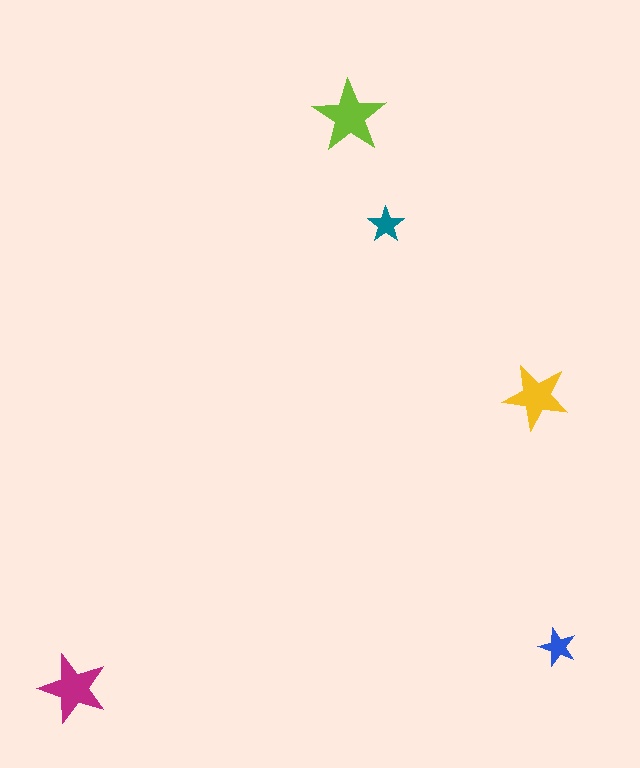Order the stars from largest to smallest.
the lime one, the magenta one, the yellow one, the blue one, the teal one.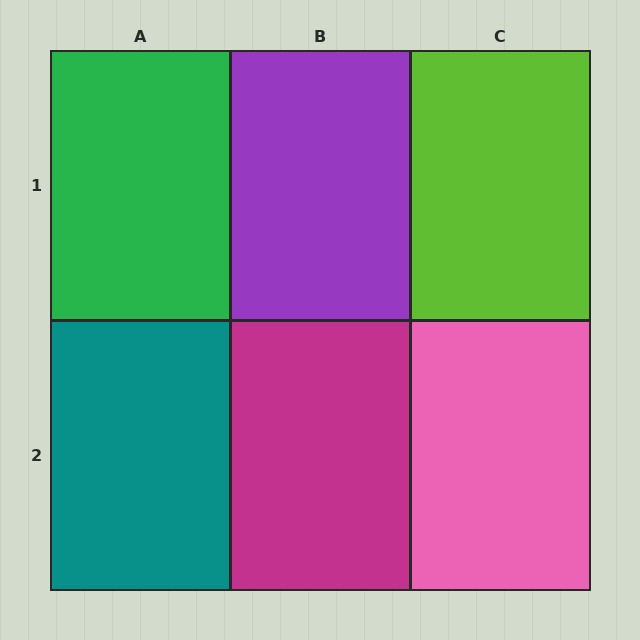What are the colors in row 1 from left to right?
Green, purple, lime.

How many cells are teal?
1 cell is teal.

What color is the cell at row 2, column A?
Teal.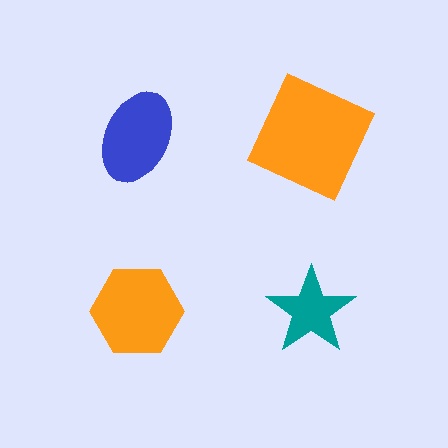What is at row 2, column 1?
An orange hexagon.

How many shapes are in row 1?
2 shapes.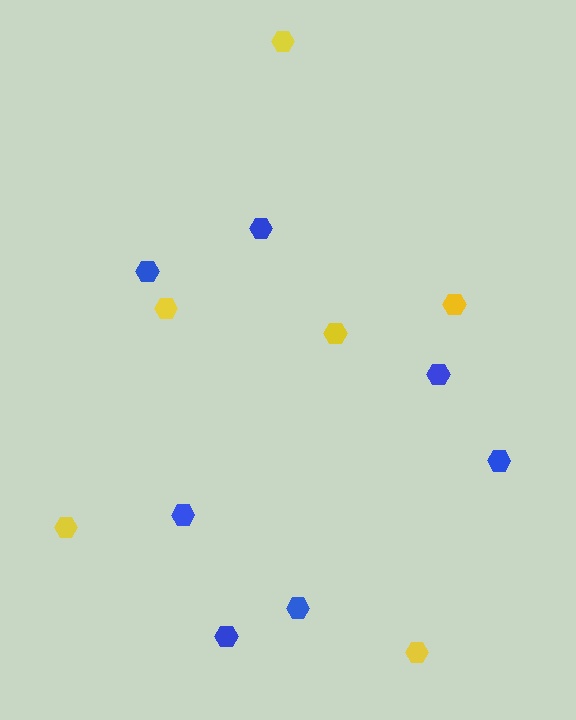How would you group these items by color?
There are 2 groups: one group of yellow hexagons (6) and one group of blue hexagons (7).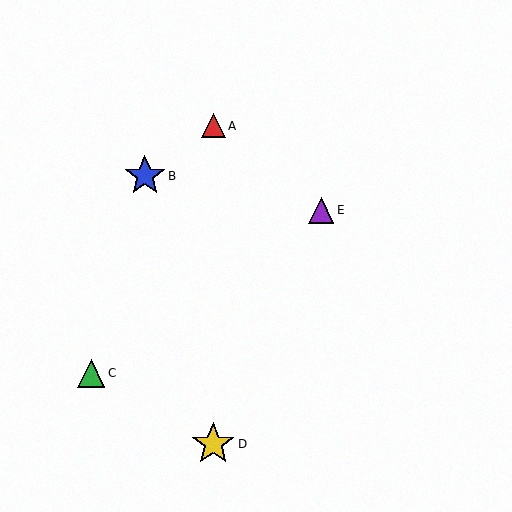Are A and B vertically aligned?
No, A is at x≈213 and B is at x≈145.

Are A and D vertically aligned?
Yes, both are at x≈213.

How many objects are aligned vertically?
2 objects (A, D) are aligned vertically.